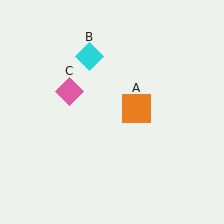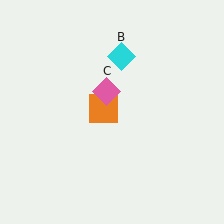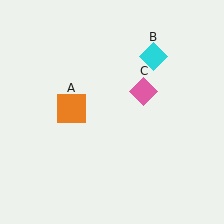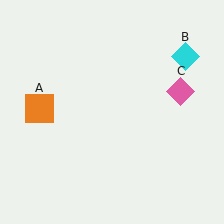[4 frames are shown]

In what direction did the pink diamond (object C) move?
The pink diamond (object C) moved right.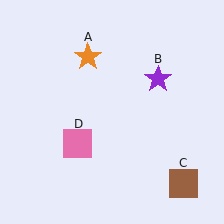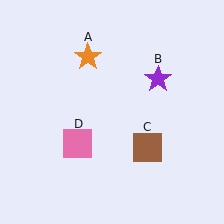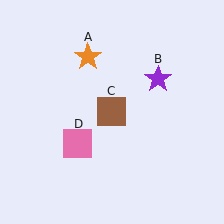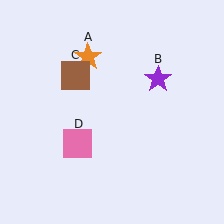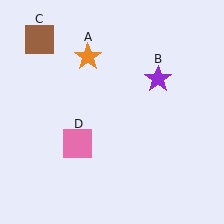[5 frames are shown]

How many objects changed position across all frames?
1 object changed position: brown square (object C).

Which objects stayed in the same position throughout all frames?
Orange star (object A) and purple star (object B) and pink square (object D) remained stationary.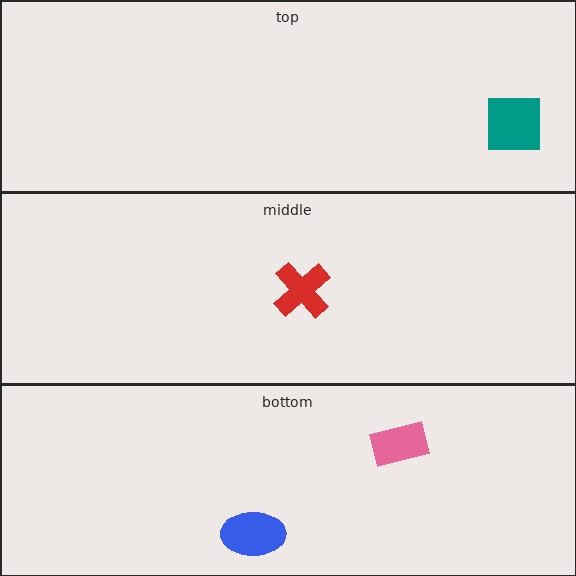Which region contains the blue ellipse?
The bottom region.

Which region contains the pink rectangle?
The bottom region.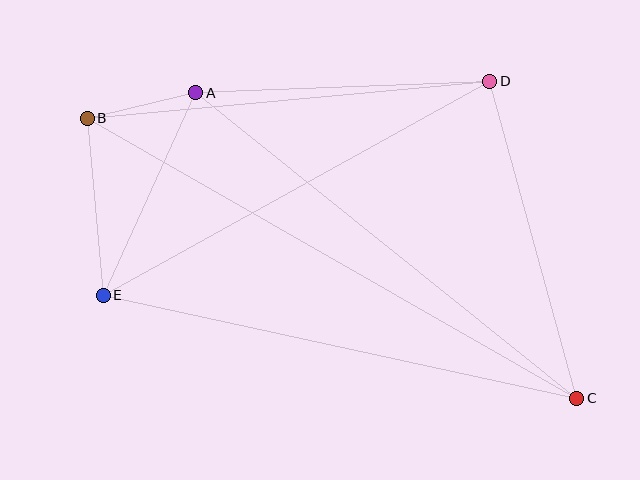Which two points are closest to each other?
Points A and B are closest to each other.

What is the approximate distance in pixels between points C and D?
The distance between C and D is approximately 329 pixels.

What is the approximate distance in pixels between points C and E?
The distance between C and E is approximately 485 pixels.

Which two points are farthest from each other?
Points B and C are farthest from each other.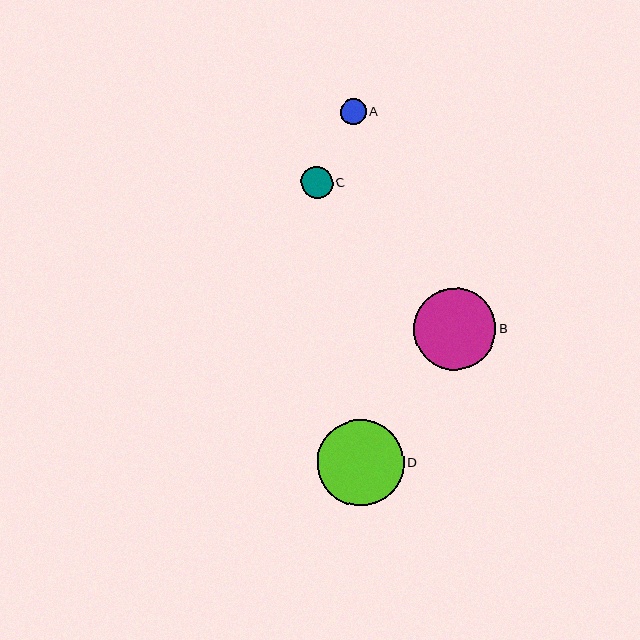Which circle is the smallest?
Circle A is the smallest with a size of approximately 26 pixels.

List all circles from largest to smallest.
From largest to smallest: D, B, C, A.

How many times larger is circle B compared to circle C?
Circle B is approximately 2.6 times the size of circle C.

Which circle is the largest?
Circle D is the largest with a size of approximately 86 pixels.